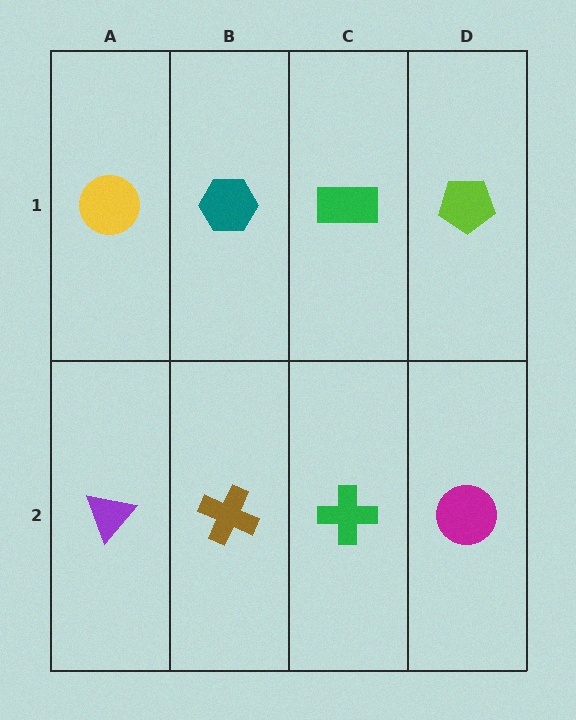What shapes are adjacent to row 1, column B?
A brown cross (row 2, column B), a yellow circle (row 1, column A), a green rectangle (row 1, column C).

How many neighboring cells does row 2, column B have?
3.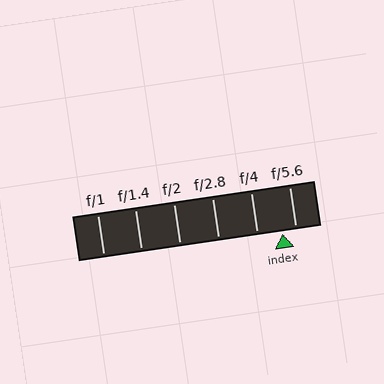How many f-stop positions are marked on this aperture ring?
There are 6 f-stop positions marked.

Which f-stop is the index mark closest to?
The index mark is closest to f/5.6.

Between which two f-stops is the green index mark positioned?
The index mark is between f/4 and f/5.6.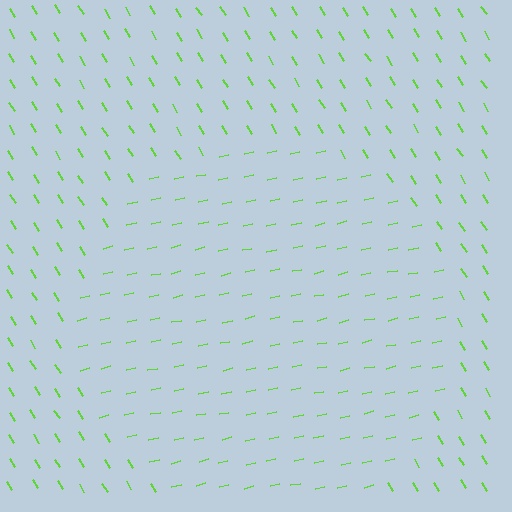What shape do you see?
I see a circle.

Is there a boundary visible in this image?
Yes, there is a texture boundary formed by a change in line orientation.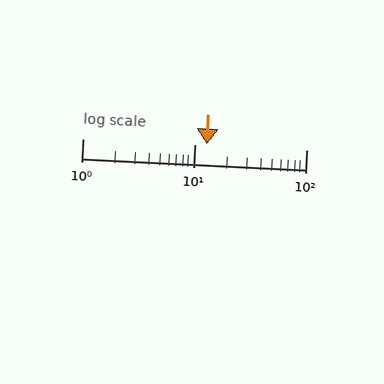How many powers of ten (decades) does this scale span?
The scale spans 2 decades, from 1 to 100.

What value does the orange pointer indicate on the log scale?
The pointer indicates approximately 13.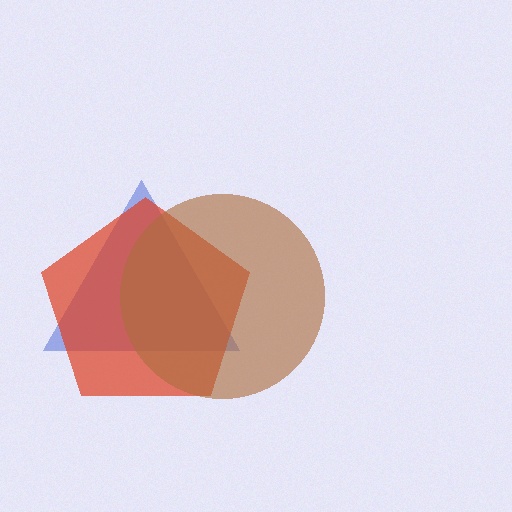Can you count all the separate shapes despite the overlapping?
Yes, there are 3 separate shapes.